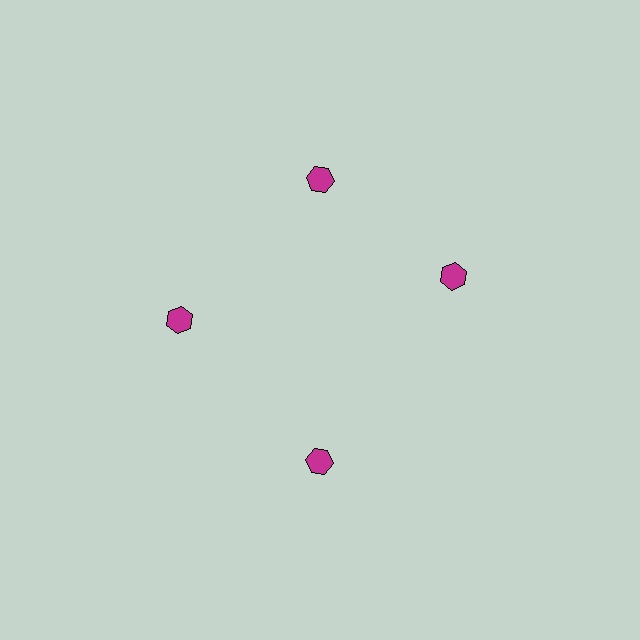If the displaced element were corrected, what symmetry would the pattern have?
It would have 4-fold rotational symmetry — the pattern would map onto itself every 90 degrees.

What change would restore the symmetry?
The symmetry would be restored by rotating it back into even spacing with its neighbors so that all 4 hexagons sit at equal angles and equal distance from the center.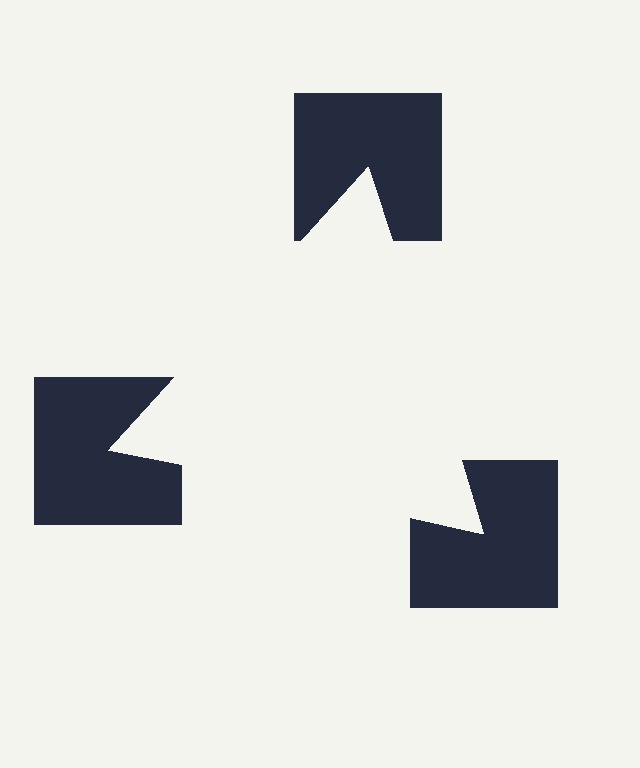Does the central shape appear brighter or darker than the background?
It typically appears slightly brighter than the background, even though no actual brightness change is drawn.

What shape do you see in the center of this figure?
An illusory triangle — its edges are inferred from the aligned wedge cuts in the notched squares, not physically drawn.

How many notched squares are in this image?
There are 3 — one at each vertex of the illusory triangle.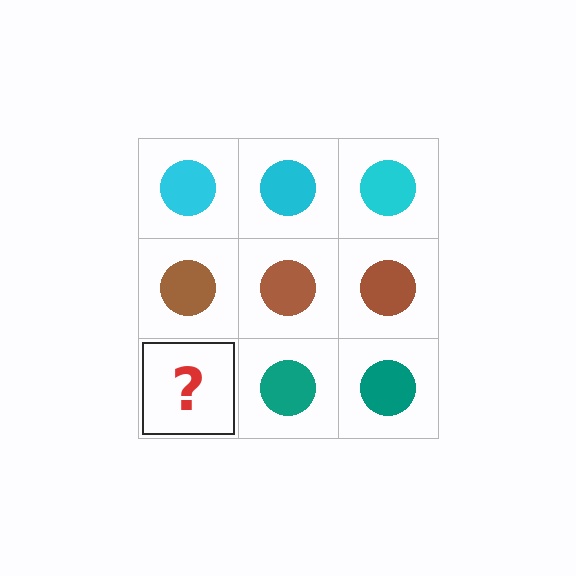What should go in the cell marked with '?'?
The missing cell should contain a teal circle.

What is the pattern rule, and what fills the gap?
The rule is that each row has a consistent color. The gap should be filled with a teal circle.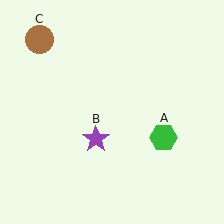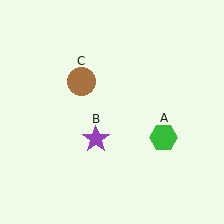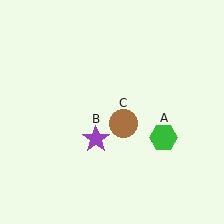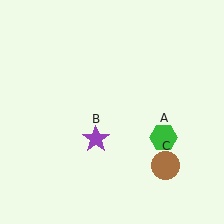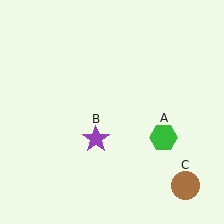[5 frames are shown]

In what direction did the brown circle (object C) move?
The brown circle (object C) moved down and to the right.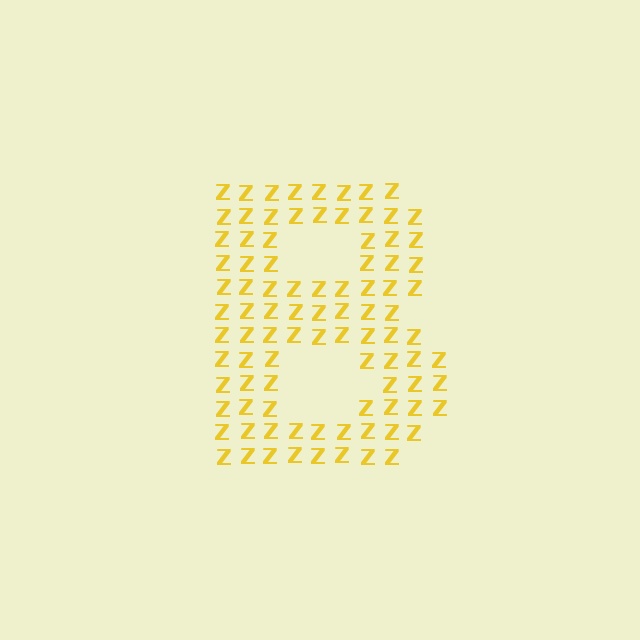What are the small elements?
The small elements are letter Z's.